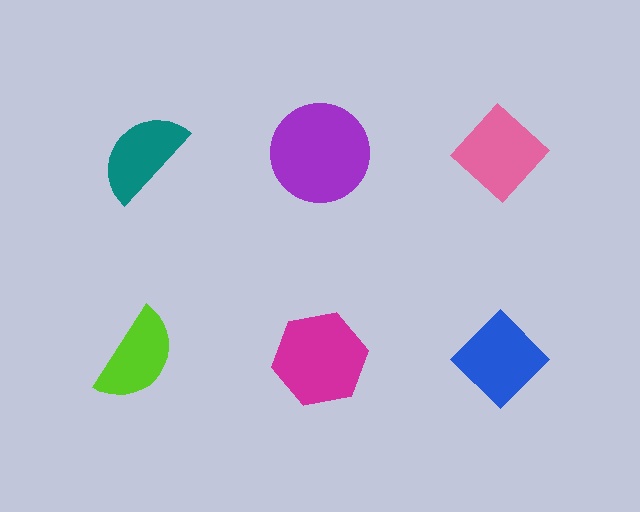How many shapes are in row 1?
3 shapes.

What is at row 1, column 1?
A teal semicircle.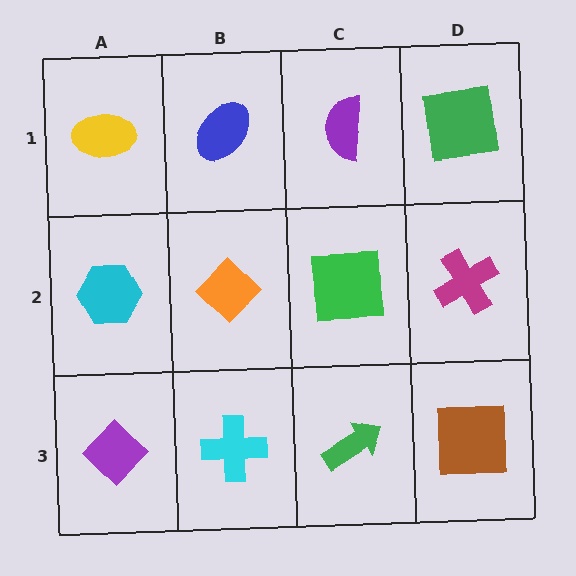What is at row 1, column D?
A green square.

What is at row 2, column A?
A cyan hexagon.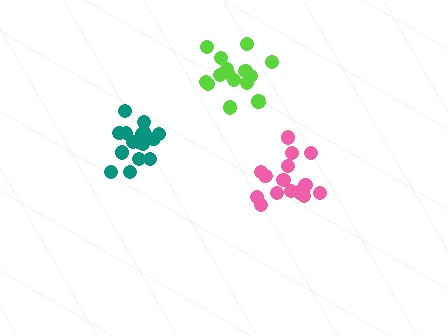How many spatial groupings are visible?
There are 3 spatial groupings.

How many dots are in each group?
Group 1: 16 dots, Group 2: 17 dots, Group 3: 16 dots (49 total).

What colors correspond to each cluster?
The clusters are colored: pink, teal, lime.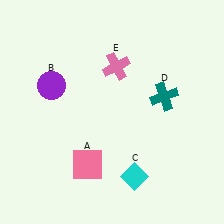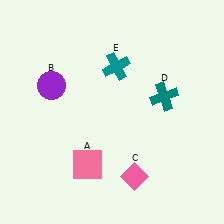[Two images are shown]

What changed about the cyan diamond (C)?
In Image 1, C is cyan. In Image 2, it changed to pink.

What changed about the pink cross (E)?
In Image 1, E is pink. In Image 2, it changed to teal.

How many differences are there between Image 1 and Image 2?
There are 2 differences between the two images.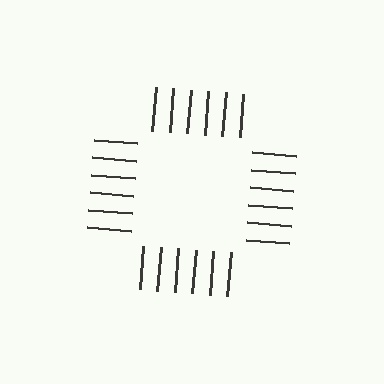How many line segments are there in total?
24 — 6 along each of the 4 edges.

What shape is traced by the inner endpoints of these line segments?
An illusory square — the line segments terminate on its edges but no continuous stroke is drawn.